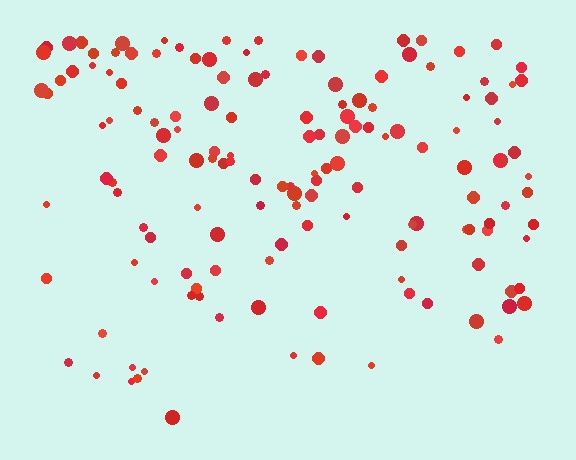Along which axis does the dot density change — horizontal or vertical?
Vertical.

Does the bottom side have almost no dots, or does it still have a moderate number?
Still a moderate number, just noticeably fewer than the top.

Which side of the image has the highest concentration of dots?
The top.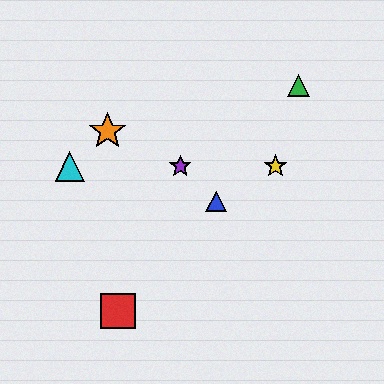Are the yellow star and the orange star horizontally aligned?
No, the yellow star is at y≈166 and the orange star is at y≈131.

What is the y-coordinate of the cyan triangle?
The cyan triangle is at y≈166.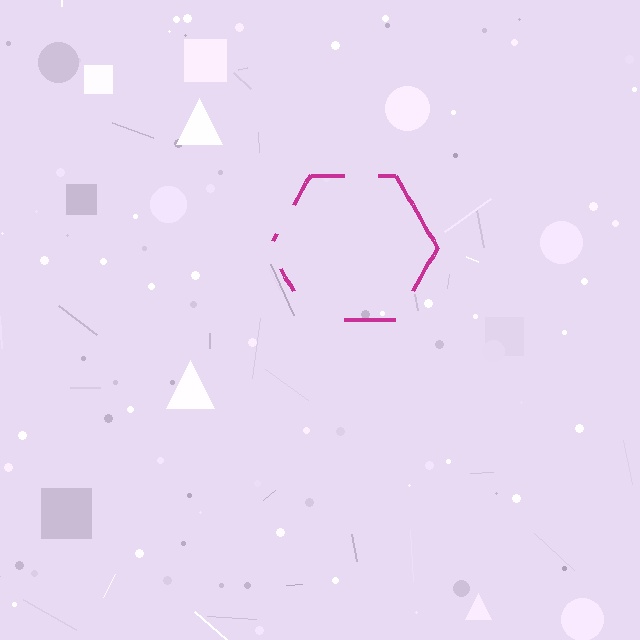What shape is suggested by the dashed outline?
The dashed outline suggests a hexagon.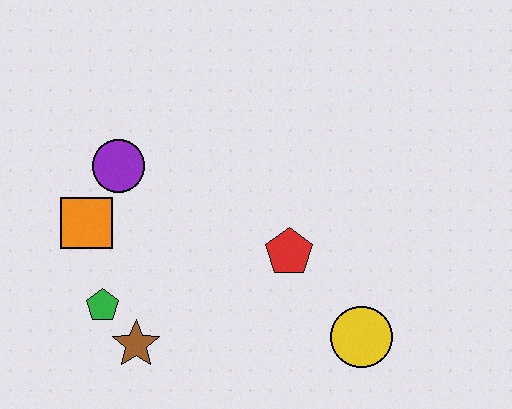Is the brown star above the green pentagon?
No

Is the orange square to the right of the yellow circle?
No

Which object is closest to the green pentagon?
The brown star is closest to the green pentagon.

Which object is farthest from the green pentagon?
The yellow circle is farthest from the green pentagon.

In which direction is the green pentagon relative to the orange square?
The green pentagon is below the orange square.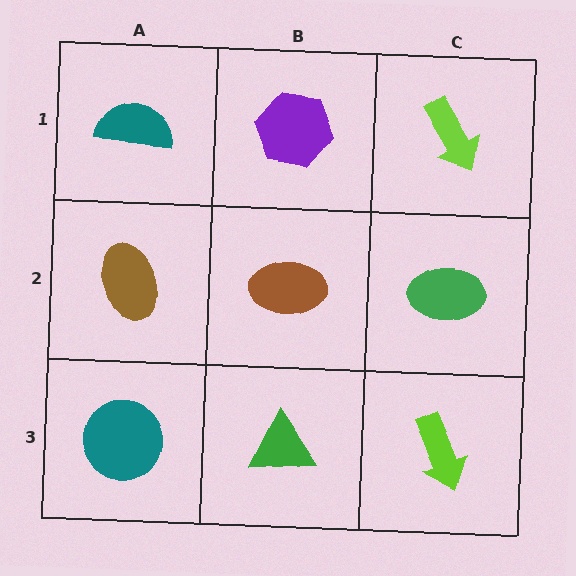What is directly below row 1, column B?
A brown ellipse.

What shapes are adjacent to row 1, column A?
A brown ellipse (row 2, column A), a purple hexagon (row 1, column B).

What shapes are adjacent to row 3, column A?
A brown ellipse (row 2, column A), a green triangle (row 3, column B).